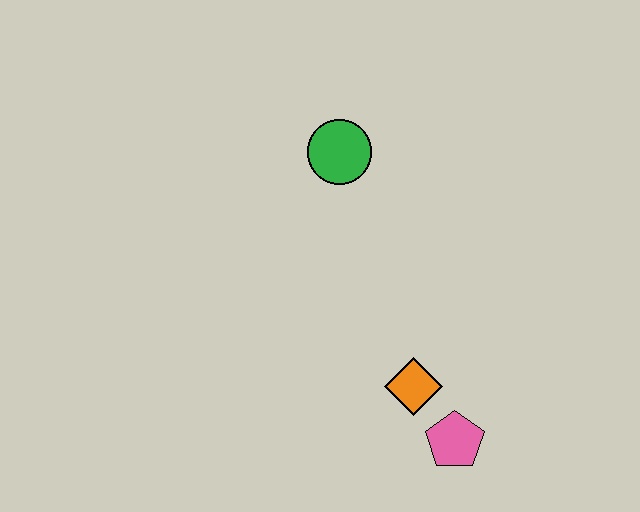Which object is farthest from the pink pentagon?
The green circle is farthest from the pink pentagon.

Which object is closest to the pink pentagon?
The orange diamond is closest to the pink pentagon.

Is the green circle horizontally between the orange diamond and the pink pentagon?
No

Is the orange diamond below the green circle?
Yes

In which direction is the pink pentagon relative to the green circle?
The pink pentagon is below the green circle.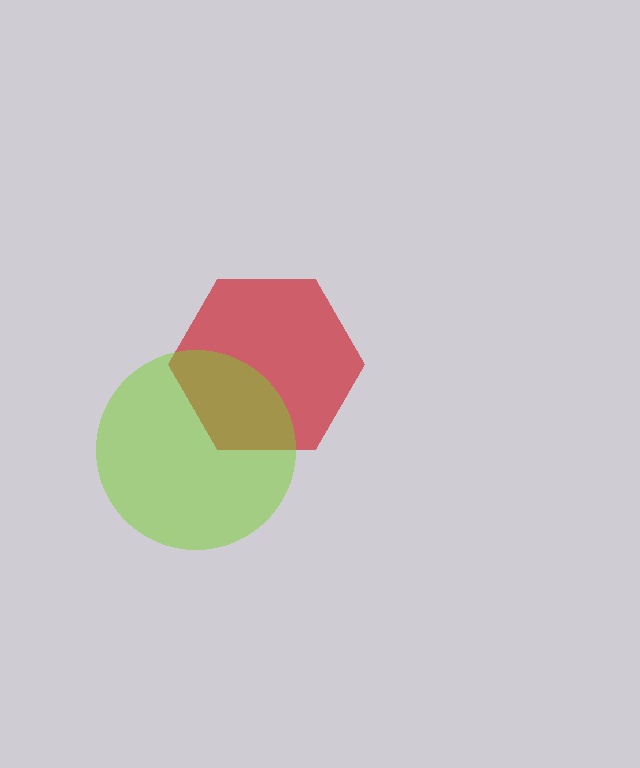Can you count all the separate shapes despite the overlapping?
Yes, there are 2 separate shapes.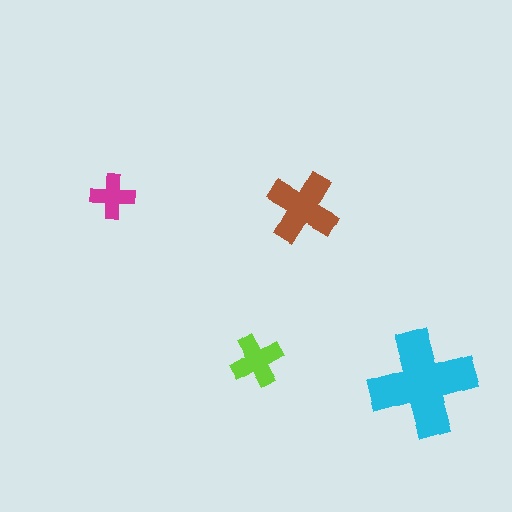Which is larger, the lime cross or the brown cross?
The brown one.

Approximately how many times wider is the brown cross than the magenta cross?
About 1.5 times wider.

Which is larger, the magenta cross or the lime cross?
The lime one.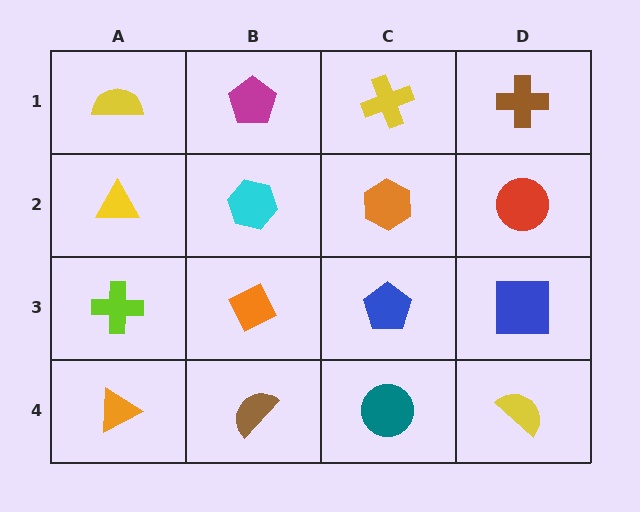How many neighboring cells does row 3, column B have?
4.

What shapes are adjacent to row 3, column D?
A red circle (row 2, column D), a yellow semicircle (row 4, column D), a blue pentagon (row 3, column C).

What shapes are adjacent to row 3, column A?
A yellow triangle (row 2, column A), an orange triangle (row 4, column A), an orange diamond (row 3, column B).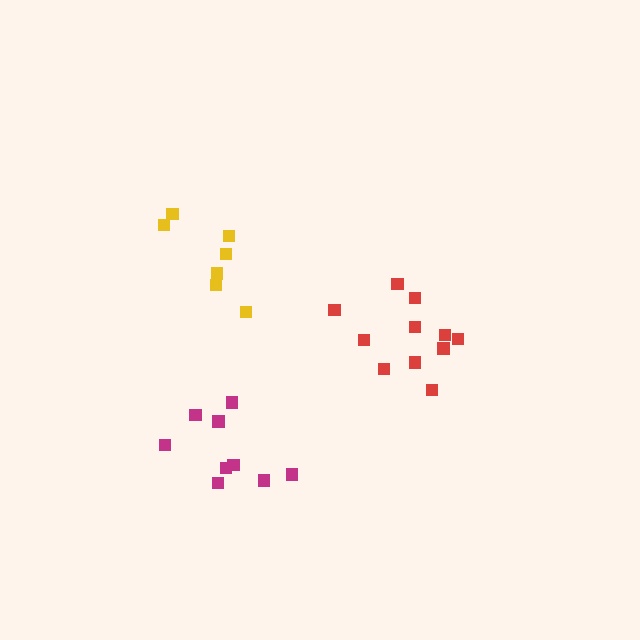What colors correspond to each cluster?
The clusters are colored: yellow, red, magenta.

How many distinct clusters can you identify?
There are 3 distinct clusters.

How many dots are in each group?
Group 1: 7 dots, Group 2: 11 dots, Group 3: 9 dots (27 total).